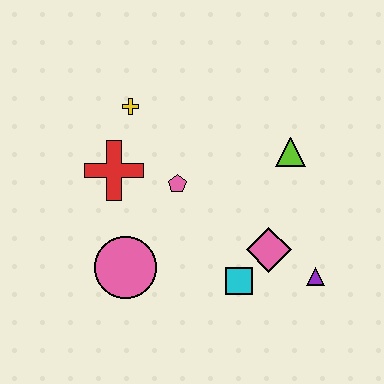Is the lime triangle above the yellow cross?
No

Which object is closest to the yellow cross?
The red cross is closest to the yellow cross.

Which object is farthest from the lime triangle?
The pink circle is farthest from the lime triangle.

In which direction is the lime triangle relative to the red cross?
The lime triangle is to the right of the red cross.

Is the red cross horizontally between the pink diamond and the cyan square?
No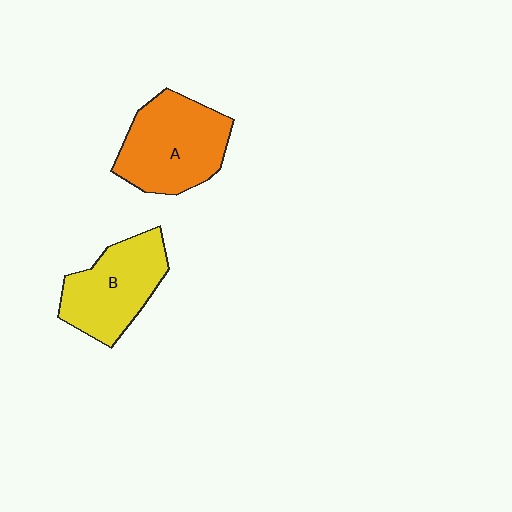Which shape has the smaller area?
Shape B (yellow).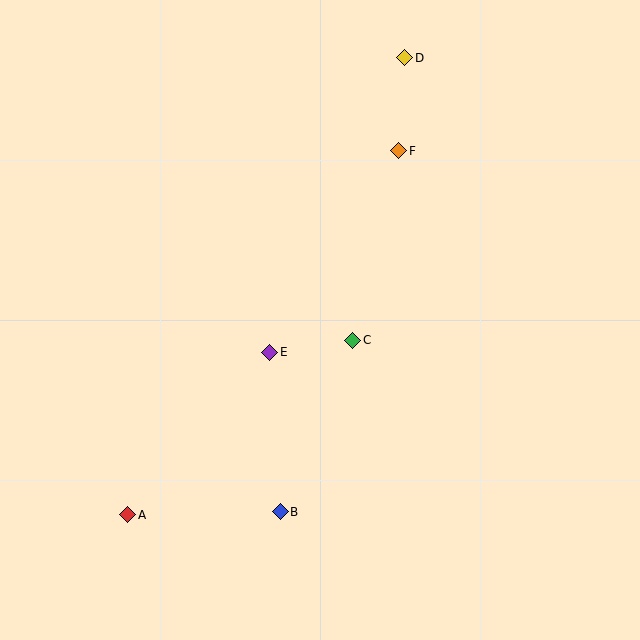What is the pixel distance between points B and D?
The distance between B and D is 471 pixels.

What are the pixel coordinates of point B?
Point B is at (280, 512).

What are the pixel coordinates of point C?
Point C is at (353, 340).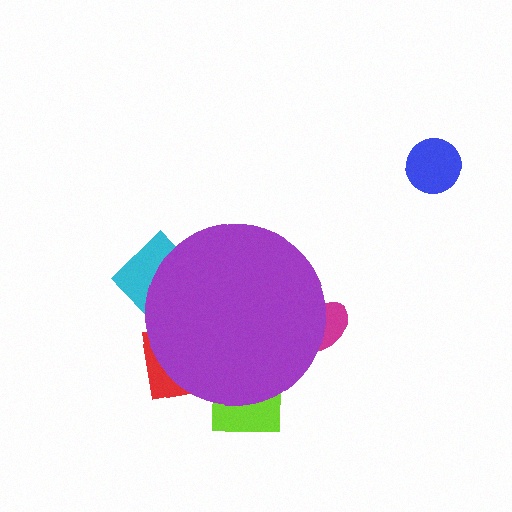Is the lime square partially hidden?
Yes, the lime square is partially hidden behind the purple circle.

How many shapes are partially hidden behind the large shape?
4 shapes are partially hidden.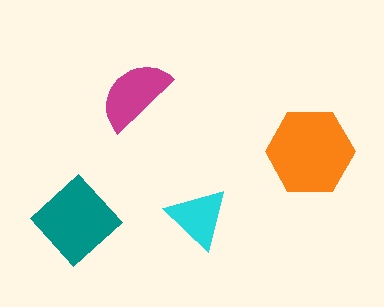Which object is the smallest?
The cyan triangle.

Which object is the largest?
The orange hexagon.